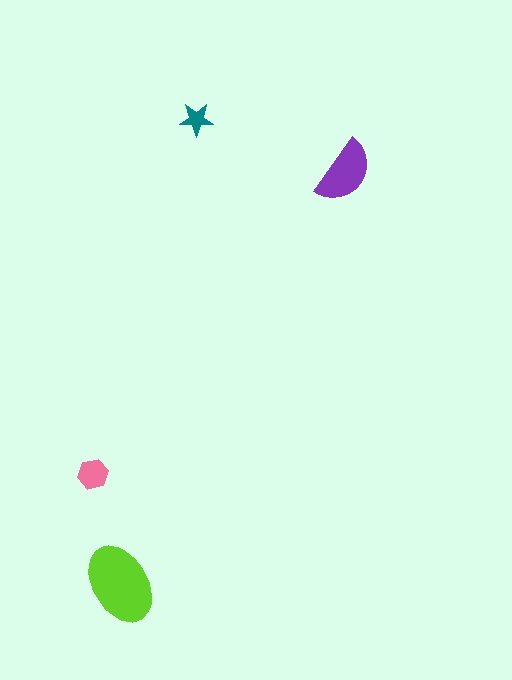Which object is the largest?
The lime ellipse.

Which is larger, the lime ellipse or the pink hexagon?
The lime ellipse.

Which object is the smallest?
The teal star.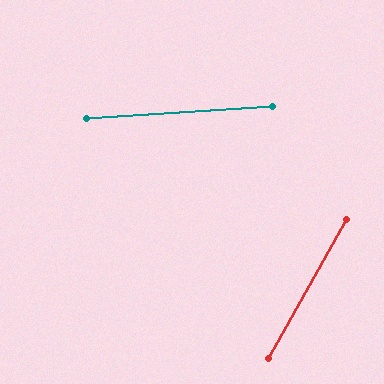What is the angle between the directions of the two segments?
Approximately 57 degrees.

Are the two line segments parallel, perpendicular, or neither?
Neither parallel nor perpendicular — they differ by about 57°.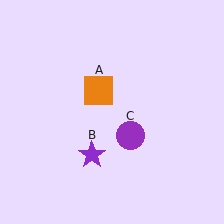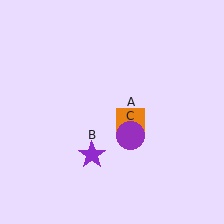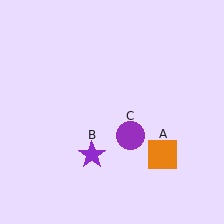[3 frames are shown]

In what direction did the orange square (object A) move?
The orange square (object A) moved down and to the right.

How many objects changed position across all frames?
1 object changed position: orange square (object A).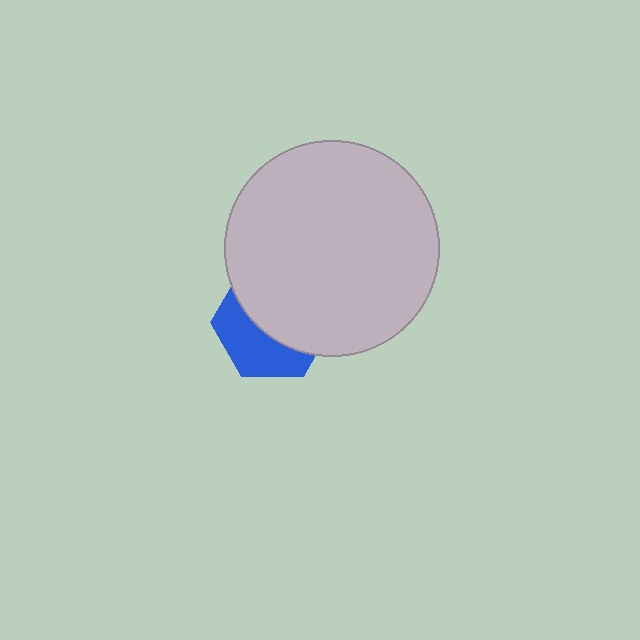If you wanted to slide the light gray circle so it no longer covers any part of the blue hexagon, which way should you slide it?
Slide it up — that is the most direct way to separate the two shapes.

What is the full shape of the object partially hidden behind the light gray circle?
The partially hidden object is a blue hexagon.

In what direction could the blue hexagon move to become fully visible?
The blue hexagon could move down. That would shift it out from behind the light gray circle entirely.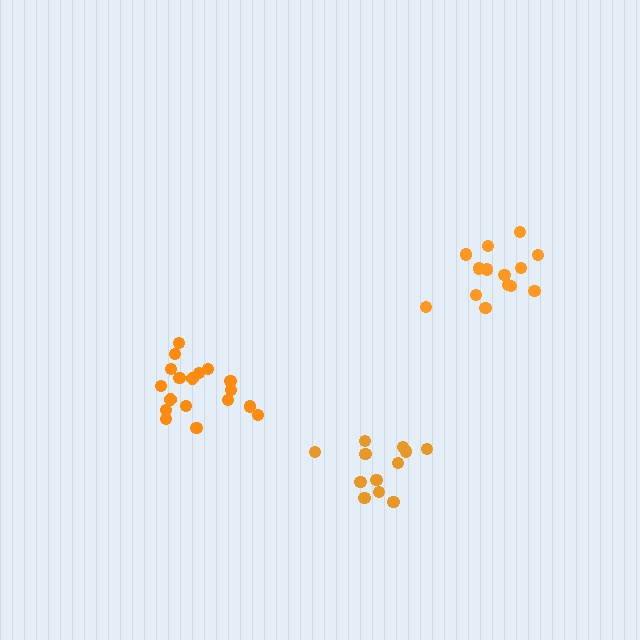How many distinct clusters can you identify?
There are 3 distinct clusters.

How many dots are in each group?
Group 1: 14 dots, Group 2: 18 dots, Group 3: 12 dots (44 total).